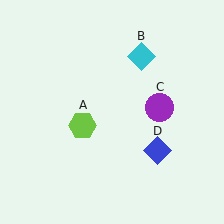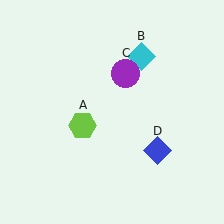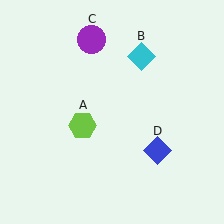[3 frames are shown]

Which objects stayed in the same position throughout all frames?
Lime hexagon (object A) and cyan diamond (object B) and blue diamond (object D) remained stationary.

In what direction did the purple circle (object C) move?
The purple circle (object C) moved up and to the left.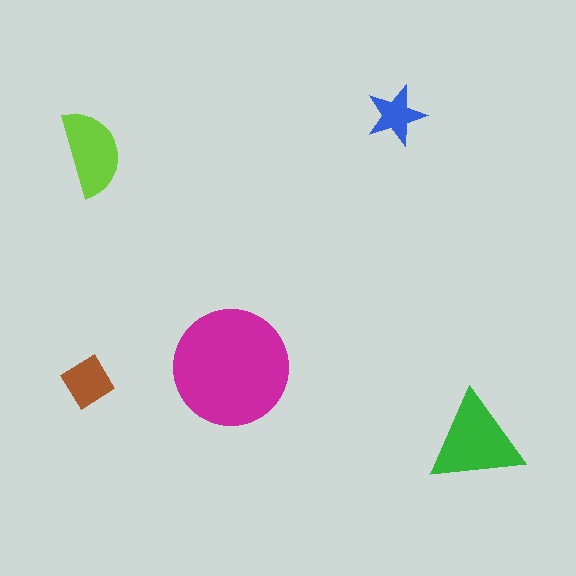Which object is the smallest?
The blue star.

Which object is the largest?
The magenta circle.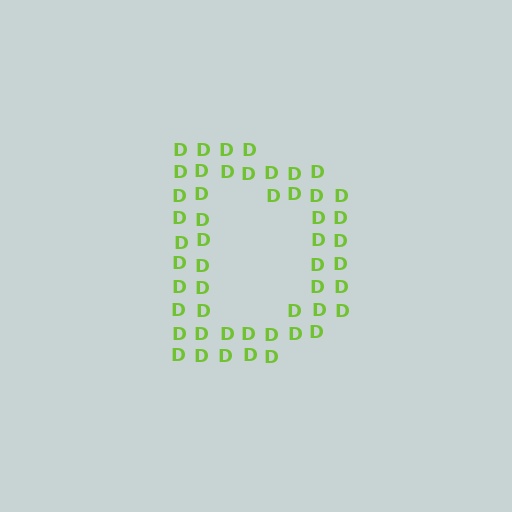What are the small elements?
The small elements are letter D's.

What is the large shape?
The large shape is the letter D.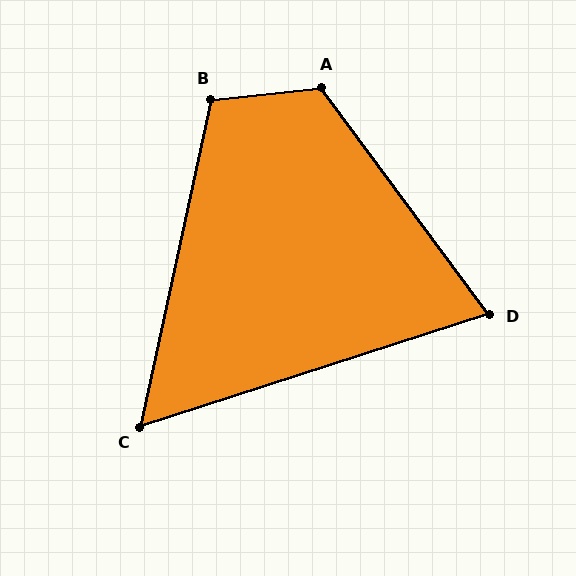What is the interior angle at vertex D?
Approximately 71 degrees (acute).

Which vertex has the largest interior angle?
A, at approximately 120 degrees.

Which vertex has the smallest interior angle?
C, at approximately 60 degrees.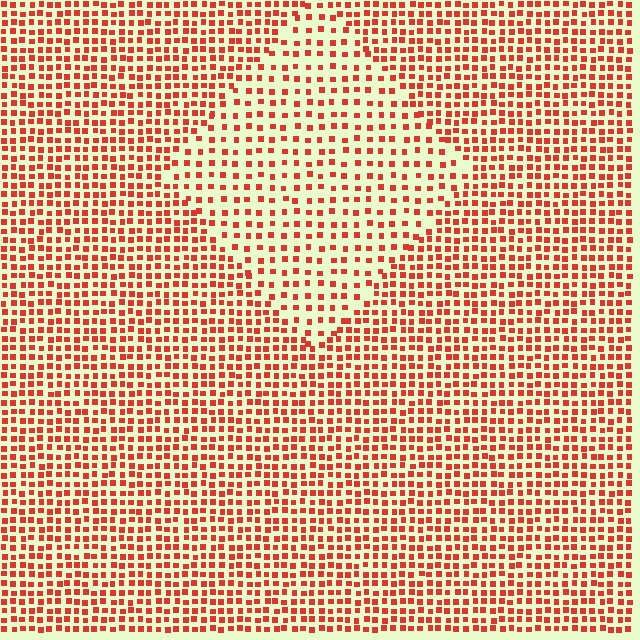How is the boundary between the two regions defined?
The boundary is defined by a change in element density (approximately 1.8x ratio). All elements are the same color, size, and shape.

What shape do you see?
I see a diamond.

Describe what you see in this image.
The image contains small red elements arranged at two different densities. A diamond-shaped region is visible where the elements are less densely packed than the surrounding area.